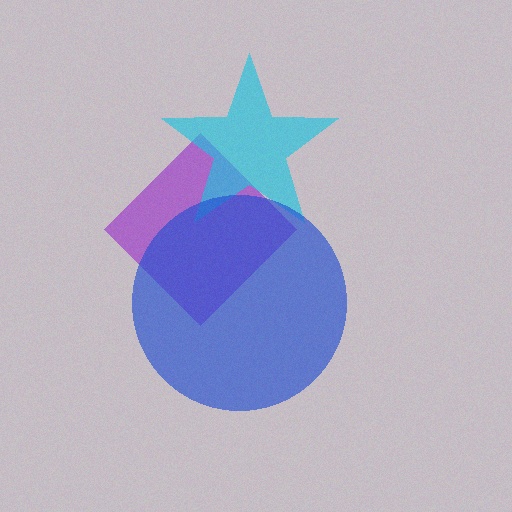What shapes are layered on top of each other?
The layered shapes are: a purple diamond, a cyan star, a blue circle.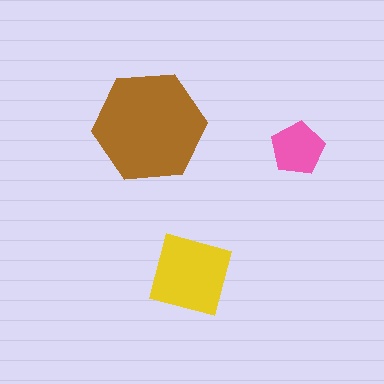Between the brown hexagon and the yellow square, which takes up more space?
The brown hexagon.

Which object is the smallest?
The pink pentagon.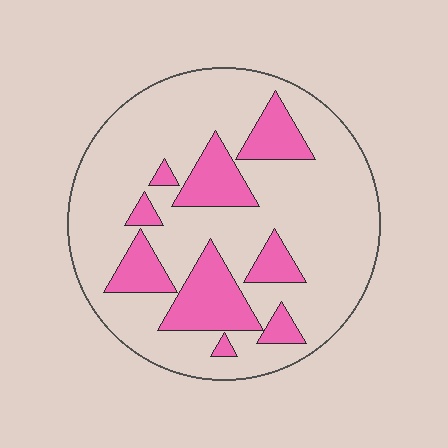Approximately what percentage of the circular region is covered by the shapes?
Approximately 25%.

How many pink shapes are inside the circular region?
9.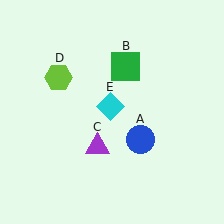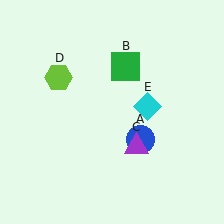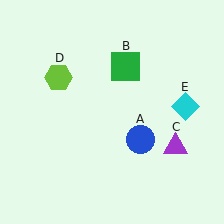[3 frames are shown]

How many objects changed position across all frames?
2 objects changed position: purple triangle (object C), cyan diamond (object E).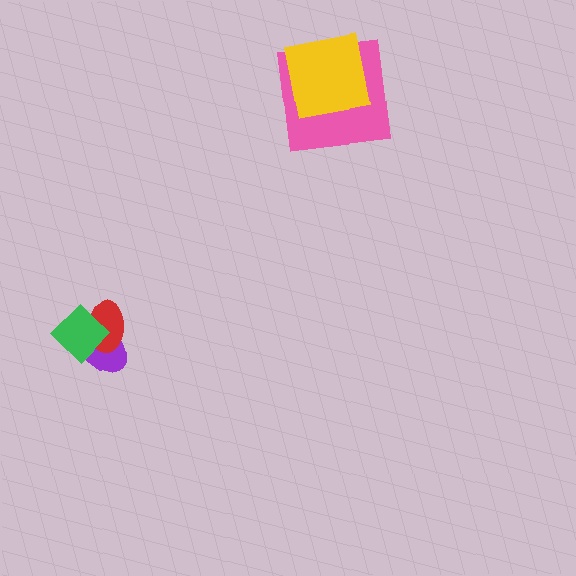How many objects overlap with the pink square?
1 object overlaps with the pink square.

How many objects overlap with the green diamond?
2 objects overlap with the green diamond.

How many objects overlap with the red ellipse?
2 objects overlap with the red ellipse.